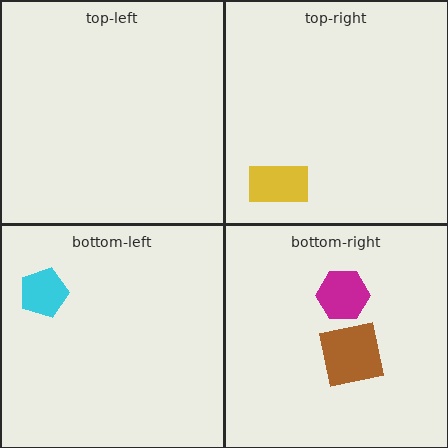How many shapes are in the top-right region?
1.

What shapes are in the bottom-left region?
The cyan pentagon.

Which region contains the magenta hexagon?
The bottom-right region.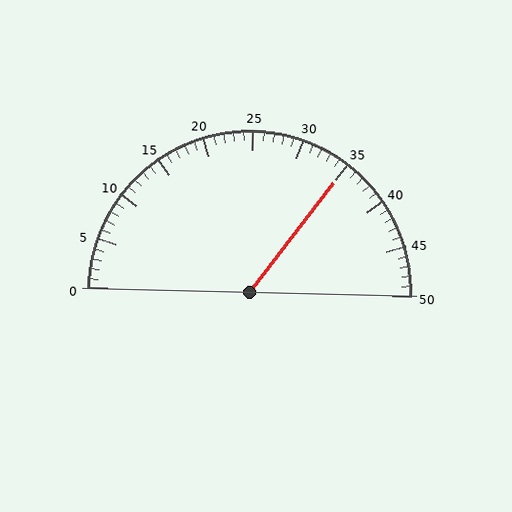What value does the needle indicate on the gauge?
The needle indicates approximately 35.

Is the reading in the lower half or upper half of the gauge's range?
The reading is in the upper half of the range (0 to 50).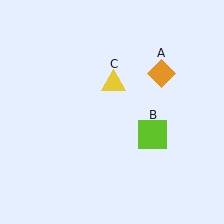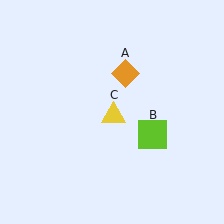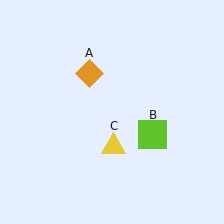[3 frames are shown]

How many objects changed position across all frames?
2 objects changed position: orange diamond (object A), yellow triangle (object C).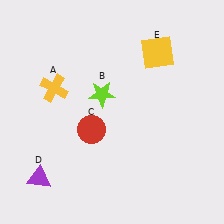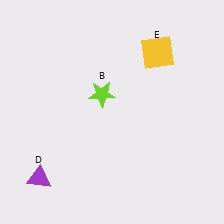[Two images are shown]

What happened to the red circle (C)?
The red circle (C) was removed in Image 2. It was in the bottom-left area of Image 1.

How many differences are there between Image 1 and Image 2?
There are 2 differences between the two images.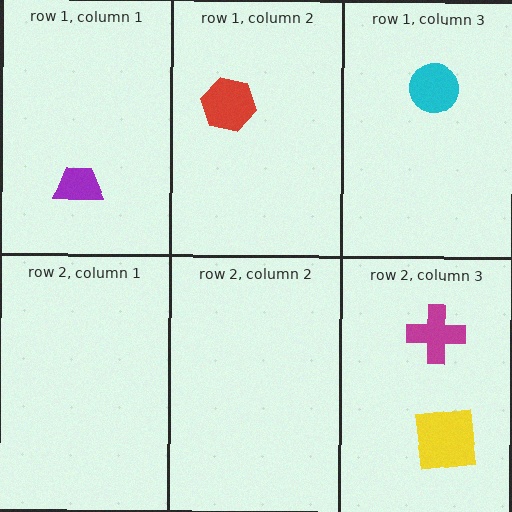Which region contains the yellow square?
The row 2, column 3 region.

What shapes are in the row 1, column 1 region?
The purple trapezoid.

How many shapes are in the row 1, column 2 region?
1.